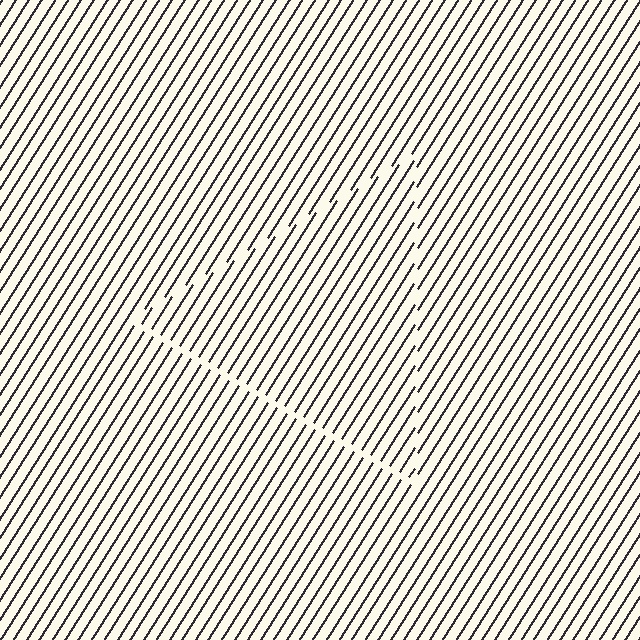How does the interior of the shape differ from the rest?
The interior of the shape contains the same grating, shifted by half a period — the contour is defined by the phase discontinuity where line-ends from the inner and outer gratings abut.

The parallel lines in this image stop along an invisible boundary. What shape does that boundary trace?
An illusory triangle. The interior of the shape contains the same grating, shifted by half a period — the contour is defined by the phase discontinuity where line-ends from the inner and outer gratings abut.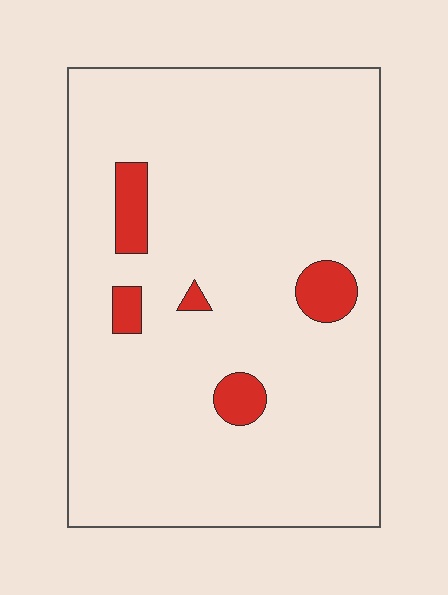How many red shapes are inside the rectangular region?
5.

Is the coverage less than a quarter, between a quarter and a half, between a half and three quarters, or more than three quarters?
Less than a quarter.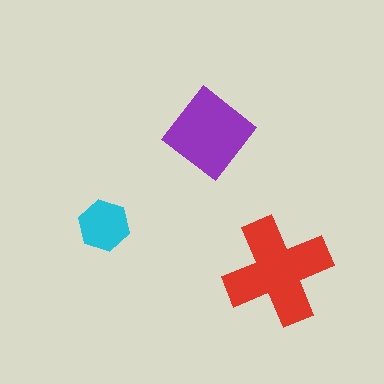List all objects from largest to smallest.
The red cross, the purple diamond, the cyan hexagon.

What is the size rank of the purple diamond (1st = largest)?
2nd.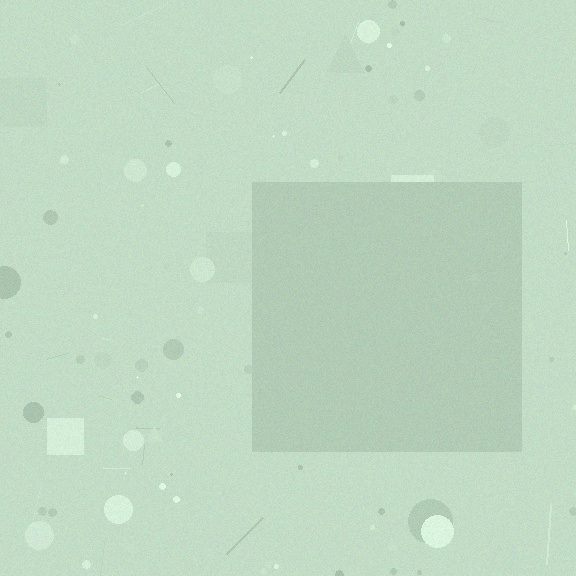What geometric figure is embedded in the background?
A square is embedded in the background.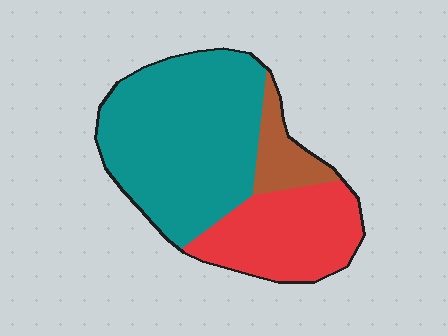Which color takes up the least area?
Brown, at roughly 10%.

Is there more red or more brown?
Red.